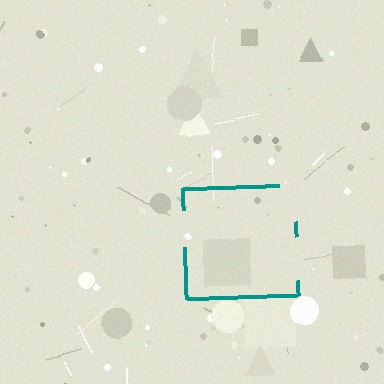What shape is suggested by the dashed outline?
The dashed outline suggests a square.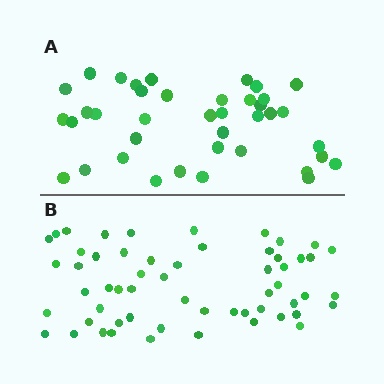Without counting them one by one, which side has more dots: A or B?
Region B (the bottom region) has more dots.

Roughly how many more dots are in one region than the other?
Region B has approximately 20 more dots than region A.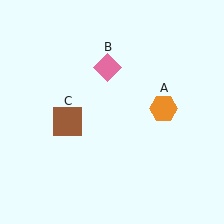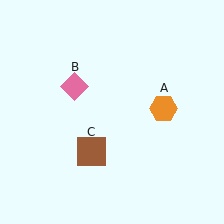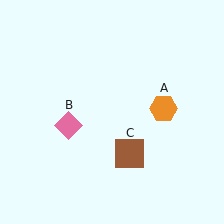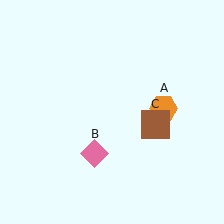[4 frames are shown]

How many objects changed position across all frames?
2 objects changed position: pink diamond (object B), brown square (object C).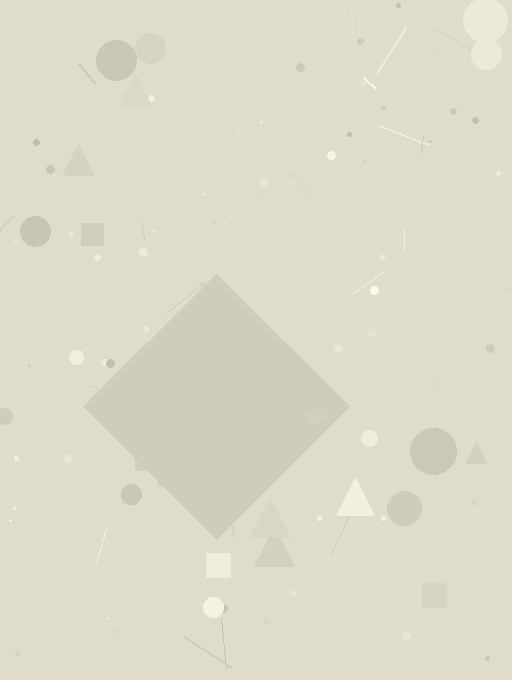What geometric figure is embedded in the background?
A diamond is embedded in the background.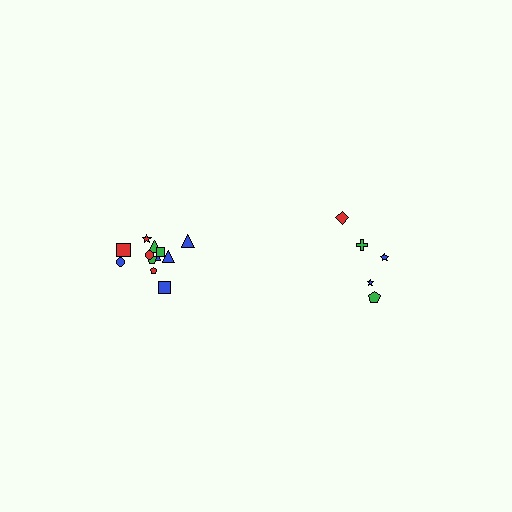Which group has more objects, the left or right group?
The left group.